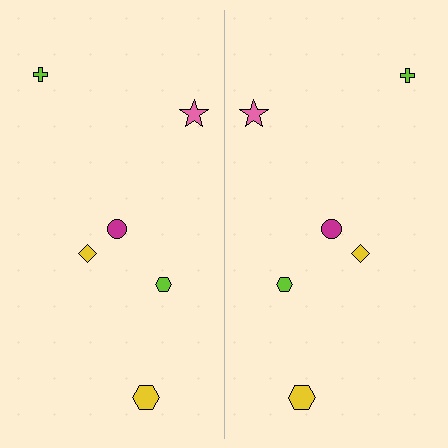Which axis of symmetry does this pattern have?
The pattern has a vertical axis of symmetry running through the center of the image.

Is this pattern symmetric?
Yes, this pattern has bilateral (reflection) symmetry.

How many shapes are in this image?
There are 12 shapes in this image.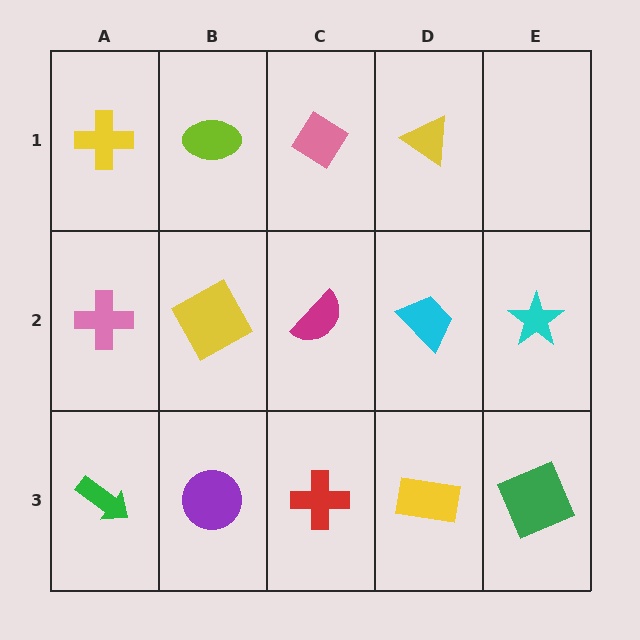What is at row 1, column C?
A pink diamond.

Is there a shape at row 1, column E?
No, that cell is empty.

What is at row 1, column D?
A yellow triangle.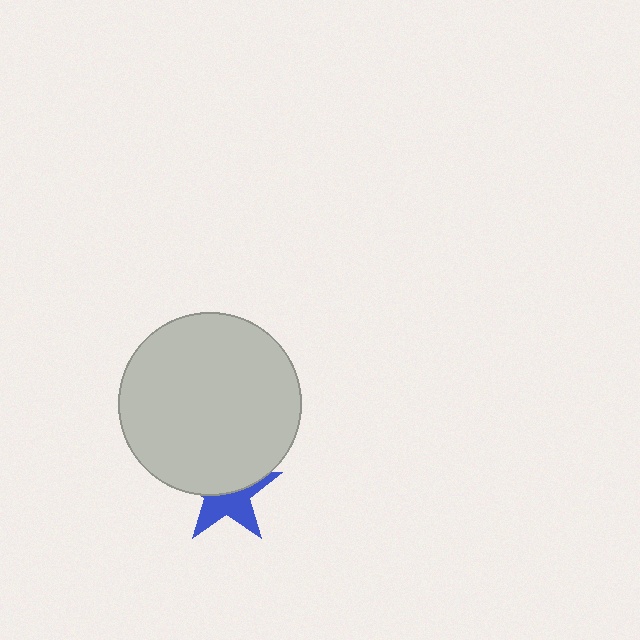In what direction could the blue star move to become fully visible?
The blue star could move down. That would shift it out from behind the light gray circle entirely.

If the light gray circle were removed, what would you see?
You would see the complete blue star.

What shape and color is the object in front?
The object in front is a light gray circle.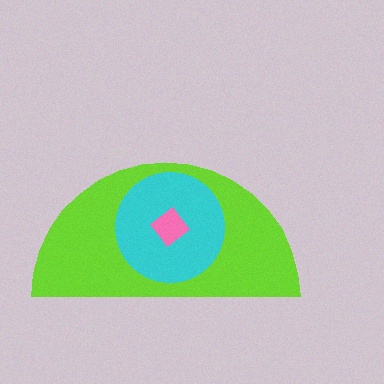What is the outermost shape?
The lime semicircle.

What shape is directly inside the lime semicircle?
The cyan circle.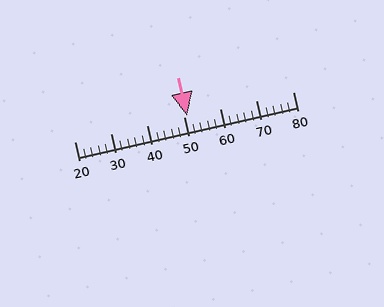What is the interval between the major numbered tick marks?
The major tick marks are spaced 10 units apart.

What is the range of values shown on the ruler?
The ruler shows values from 20 to 80.